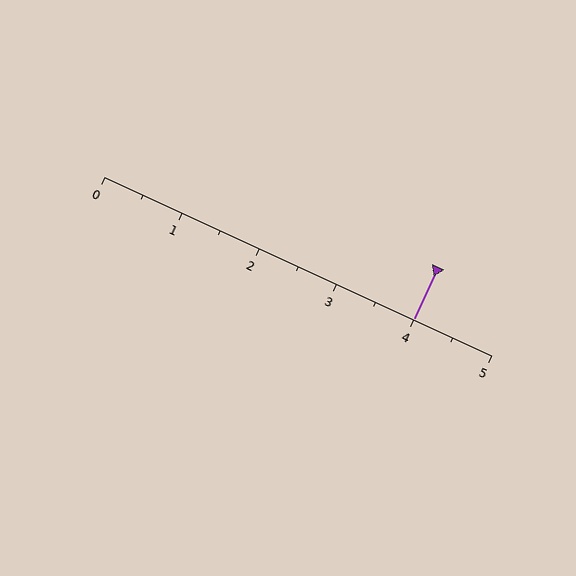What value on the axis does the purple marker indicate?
The marker indicates approximately 4.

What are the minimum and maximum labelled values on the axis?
The axis runs from 0 to 5.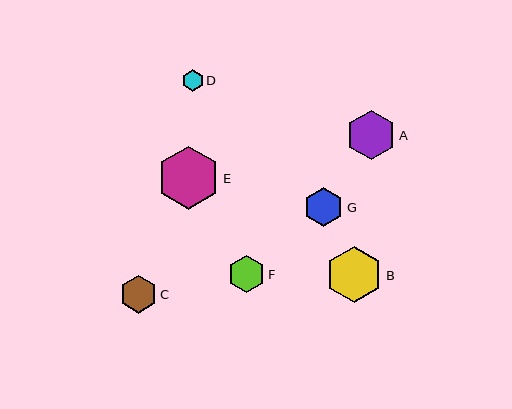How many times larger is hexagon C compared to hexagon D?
Hexagon C is approximately 1.8 times the size of hexagon D.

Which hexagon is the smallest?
Hexagon D is the smallest with a size of approximately 21 pixels.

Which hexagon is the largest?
Hexagon E is the largest with a size of approximately 63 pixels.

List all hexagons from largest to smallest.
From largest to smallest: E, B, A, G, C, F, D.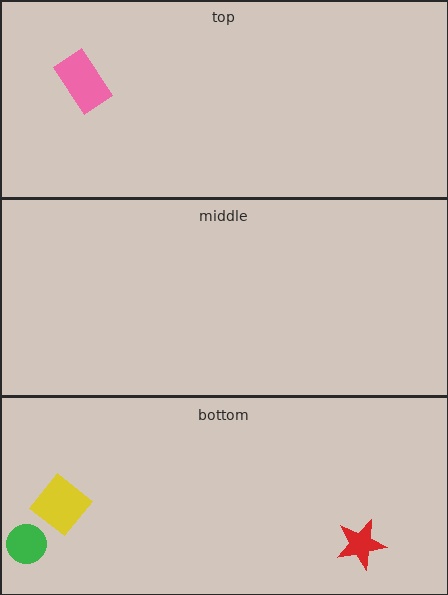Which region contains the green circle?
The bottom region.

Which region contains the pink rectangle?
The top region.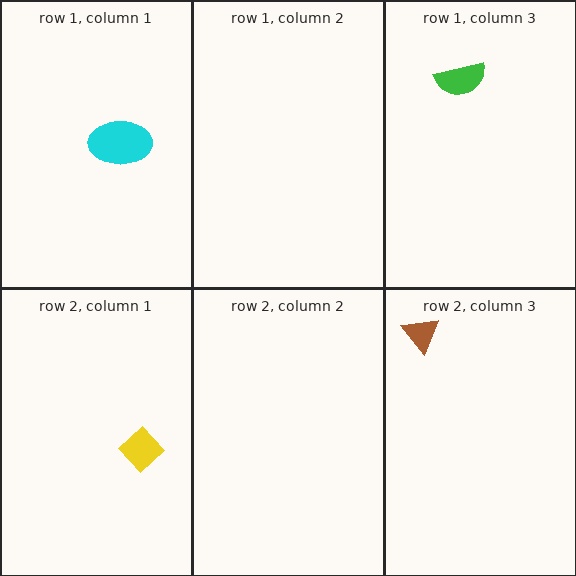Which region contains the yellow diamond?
The row 2, column 1 region.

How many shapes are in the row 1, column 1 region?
1.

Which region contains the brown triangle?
The row 2, column 3 region.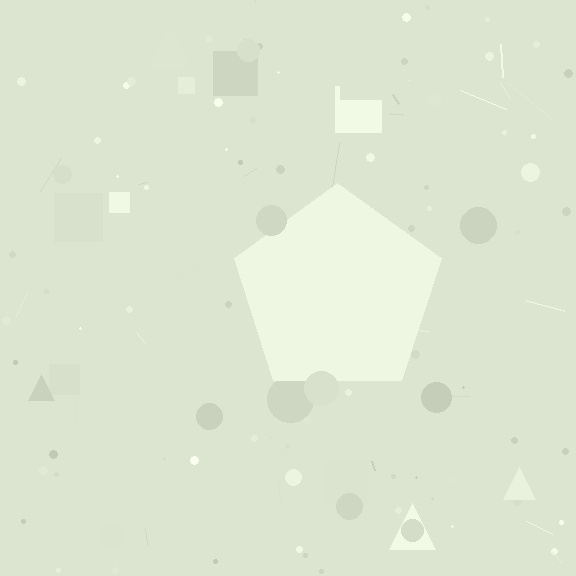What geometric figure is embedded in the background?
A pentagon is embedded in the background.